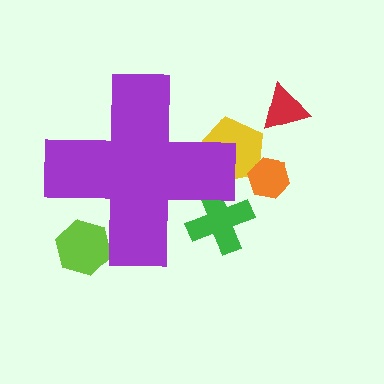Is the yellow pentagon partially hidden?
Yes, the yellow pentagon is partially hidden behind the purple cross.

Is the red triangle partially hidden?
No, the red triangle is fully visible.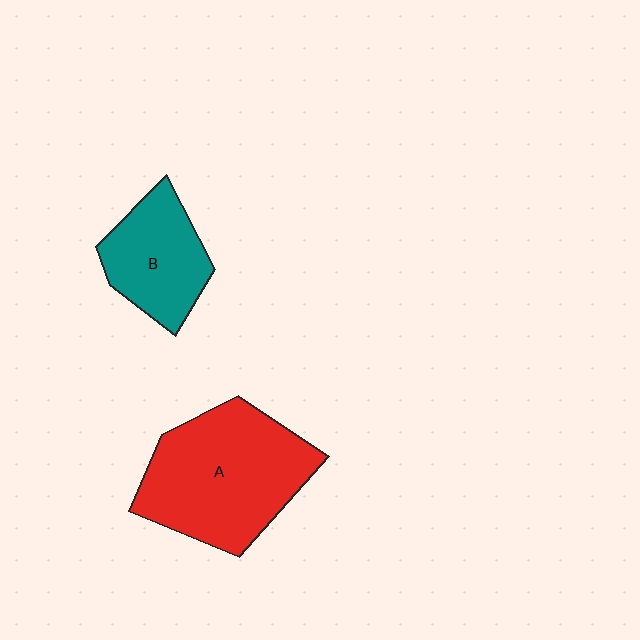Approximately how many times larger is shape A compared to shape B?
Approximately 1.8 times.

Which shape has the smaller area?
Shape B (teal).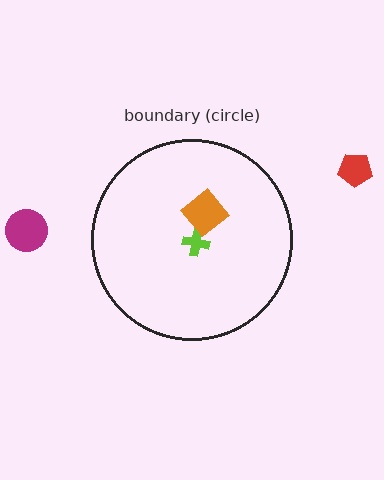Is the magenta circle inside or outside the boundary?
Outside.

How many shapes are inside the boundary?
2 inside, 2 outside.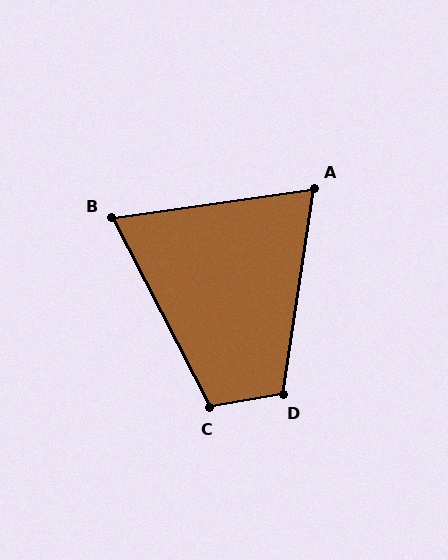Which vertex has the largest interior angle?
D, at approximately 109 degrees.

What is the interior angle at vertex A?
Approximately 73 degrees (acute).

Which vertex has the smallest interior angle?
B, at approximately 71 degrees.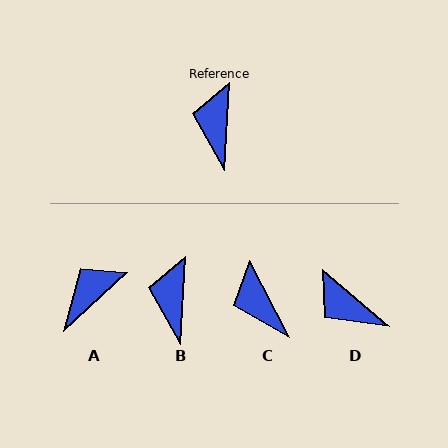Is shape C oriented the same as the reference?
No, it is off by about 31 degrees.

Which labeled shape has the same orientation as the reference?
B.